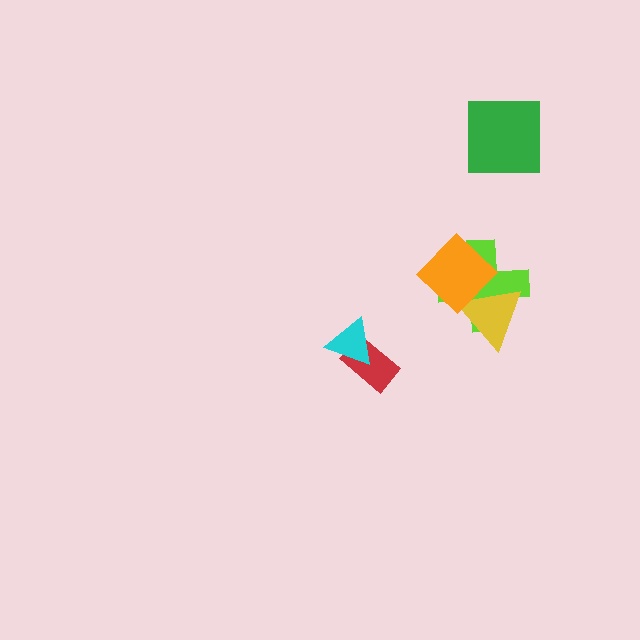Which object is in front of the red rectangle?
The cyan triangle is in front of the red rectangle.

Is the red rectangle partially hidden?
Yes, it is partially covered by another shape.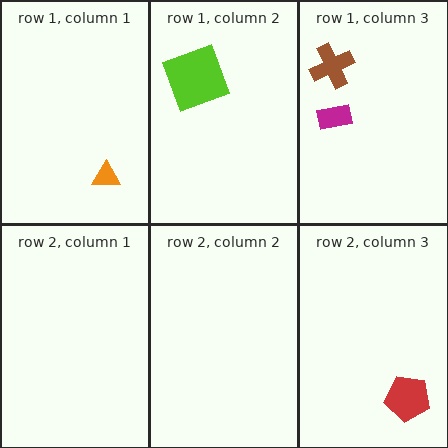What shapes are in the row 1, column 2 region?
The lime square.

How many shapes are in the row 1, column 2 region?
1.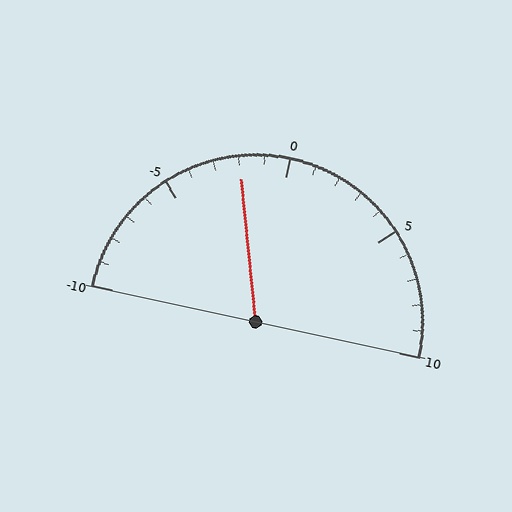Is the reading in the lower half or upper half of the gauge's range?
The reading is in the lower half of the range (-10 to 10).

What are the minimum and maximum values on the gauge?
The gauge ranges from -10 to 10.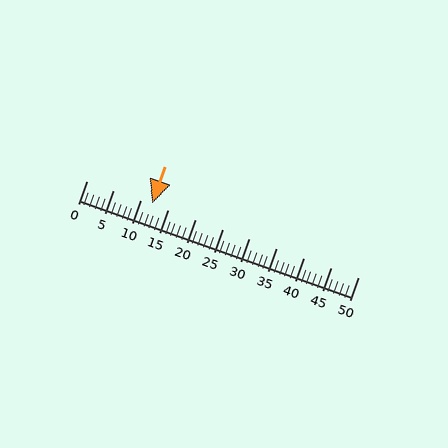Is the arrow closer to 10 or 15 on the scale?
The arrow is closer to 10.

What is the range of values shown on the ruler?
The ruler shows values from 0 to 50.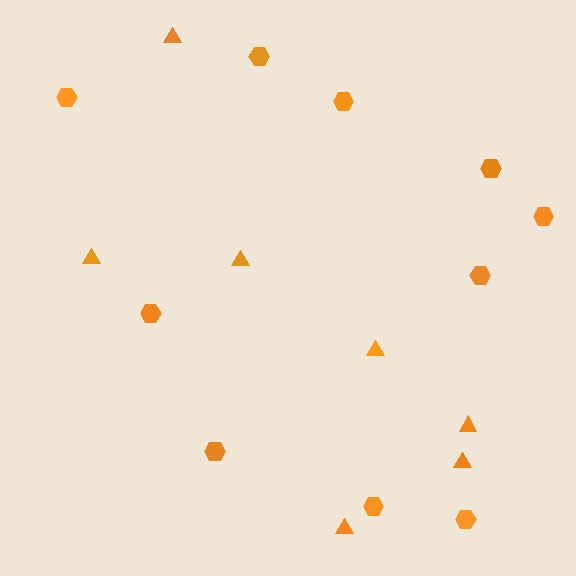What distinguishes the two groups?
There are 2 groups: one group of hexagons (10) and one group of triangles (7).